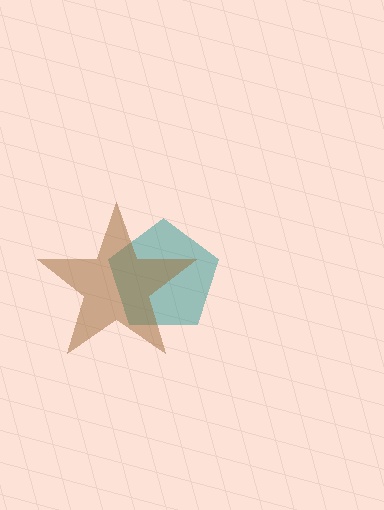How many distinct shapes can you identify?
There are 2 distinct shapes: a teal pentagon, a brown star.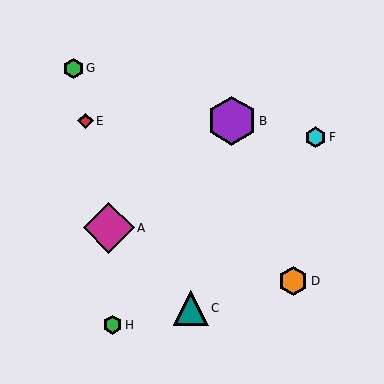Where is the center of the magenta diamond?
The center of the magenta diamond is at (109, 228).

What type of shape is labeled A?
Shape A is a magenta diamond.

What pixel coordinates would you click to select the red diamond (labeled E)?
Click at (85, 121) to select the red diamond E.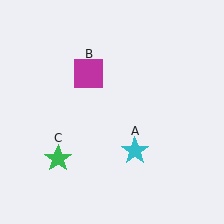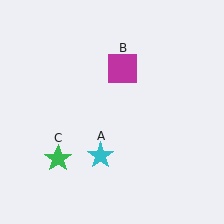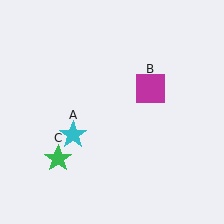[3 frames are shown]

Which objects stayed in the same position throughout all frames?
Green star (object C) remained stationary.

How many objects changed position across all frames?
2 objects changed position: cyan star (object A), magenta square (object B).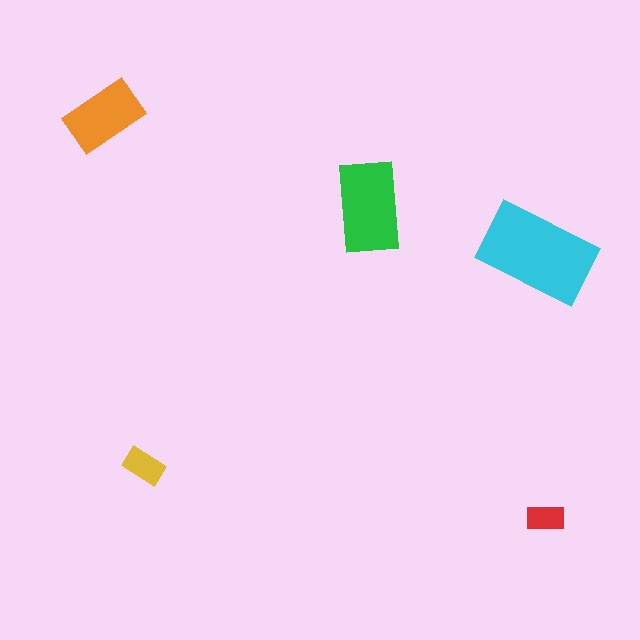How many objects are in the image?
There are 5 objects in the image.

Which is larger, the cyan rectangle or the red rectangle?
The cyan one.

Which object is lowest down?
The red rectangle is bottommost.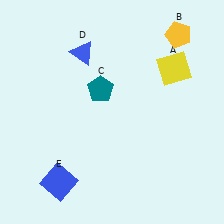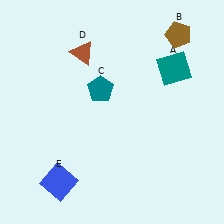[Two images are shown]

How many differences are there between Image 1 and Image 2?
There are 3 differences between the two images.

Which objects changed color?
A changed from yellow to teal. B changed from yellow to brown. D changed from blue to brown.